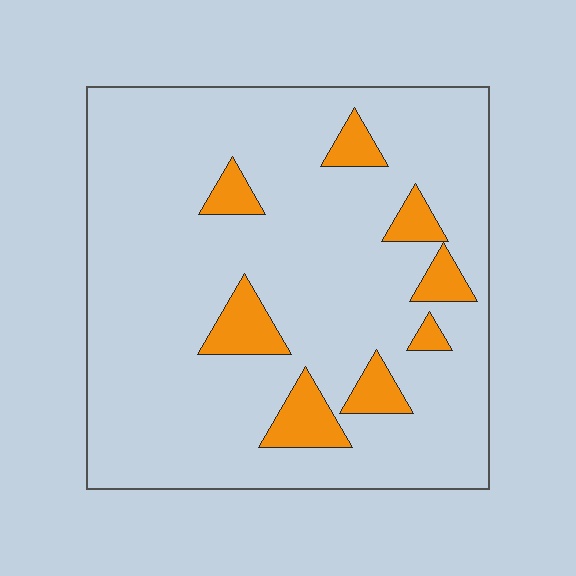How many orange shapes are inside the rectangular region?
8.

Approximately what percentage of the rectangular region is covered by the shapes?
Approximately 10%.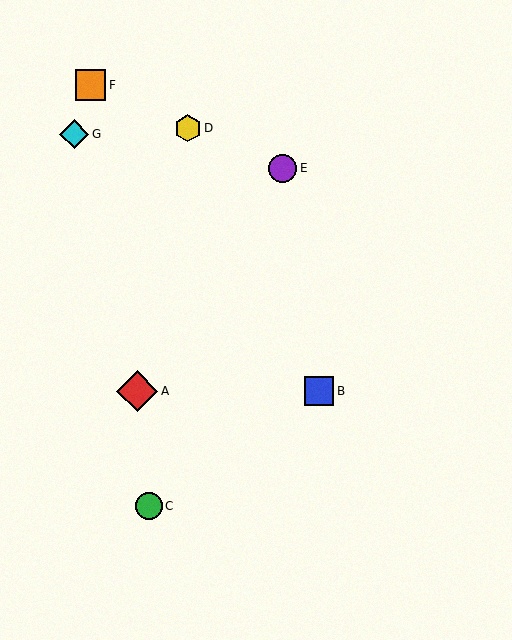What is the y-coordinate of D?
Object D is at y≈128.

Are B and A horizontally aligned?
Yes, both are at y≈391.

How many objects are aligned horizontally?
2 objects (A, B) are aligned horizontally.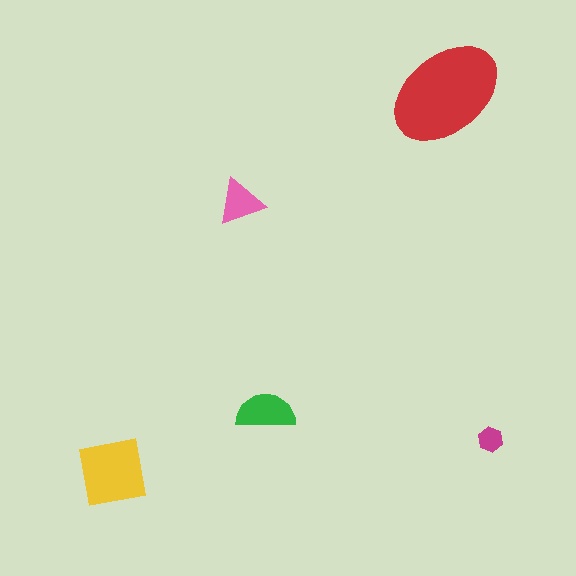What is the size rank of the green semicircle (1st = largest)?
3rd.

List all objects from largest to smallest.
The red ellipse, the yellow square, the green semicircle, the pink triangle, the magenta hexagon.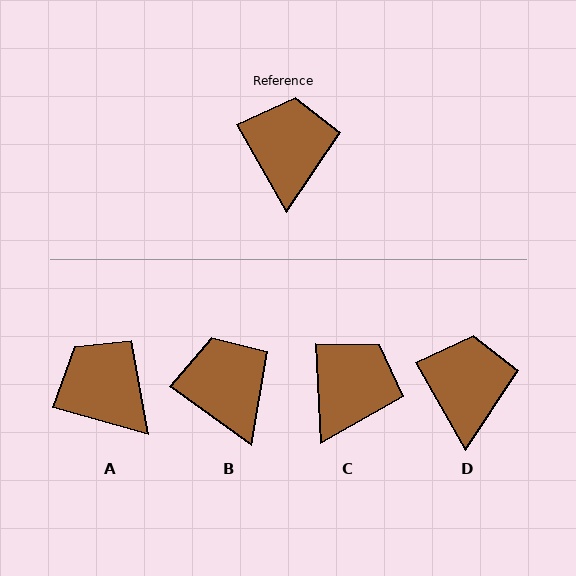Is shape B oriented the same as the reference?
No, it is off by about 24 degrees.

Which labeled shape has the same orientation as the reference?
D.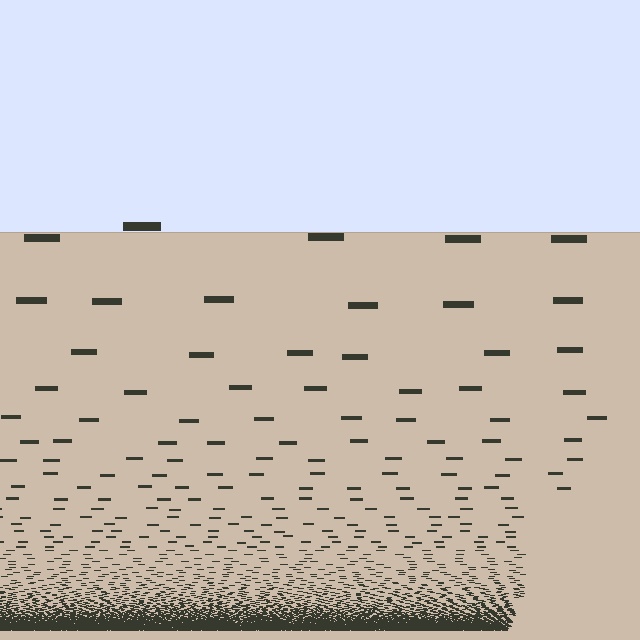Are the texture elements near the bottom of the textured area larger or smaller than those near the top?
Smaller. The gradient is inverted — elements near the bottom are smaller and denser.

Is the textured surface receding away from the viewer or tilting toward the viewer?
The surface appears to tilt toward the viewer. Texture elements get larger and sparser toward the top.